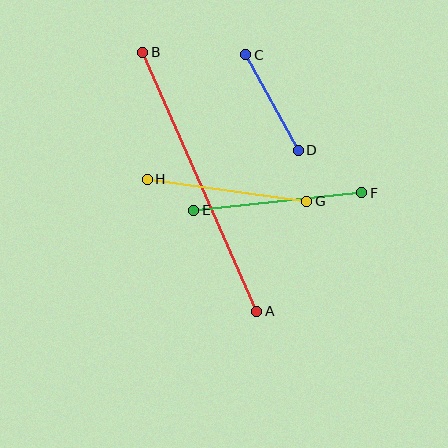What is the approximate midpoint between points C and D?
The midpoint is at approximately (272, 102) pixels.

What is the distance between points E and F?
The distance is approximately 169 pixels.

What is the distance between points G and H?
The distance is approximately 161 pixels.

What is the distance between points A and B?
The distance is approximately 283 pixels.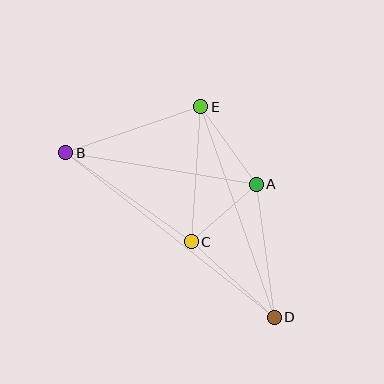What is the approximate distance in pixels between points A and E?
The distance between A and E is approximately 95 pixels.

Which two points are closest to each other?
Points A and C are closest to each other.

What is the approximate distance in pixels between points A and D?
The distance between A and D is approximately 134 pixels.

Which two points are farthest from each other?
Points B and D are farthest from each other.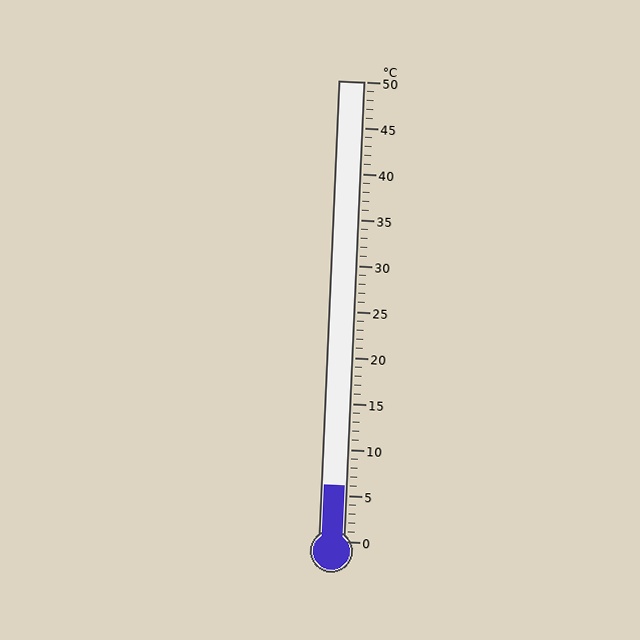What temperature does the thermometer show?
The thermometer shows approximately 6°C.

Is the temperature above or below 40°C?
The temperature is below 40°C.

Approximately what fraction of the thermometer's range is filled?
The thermometer is filled to approximately 10% of its range.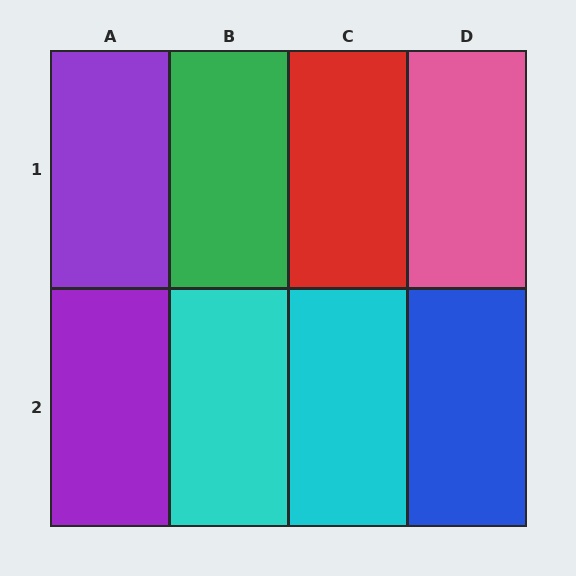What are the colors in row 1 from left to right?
Purple, green, red, pink.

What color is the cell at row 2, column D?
Blue.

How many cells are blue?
1 cell is blue.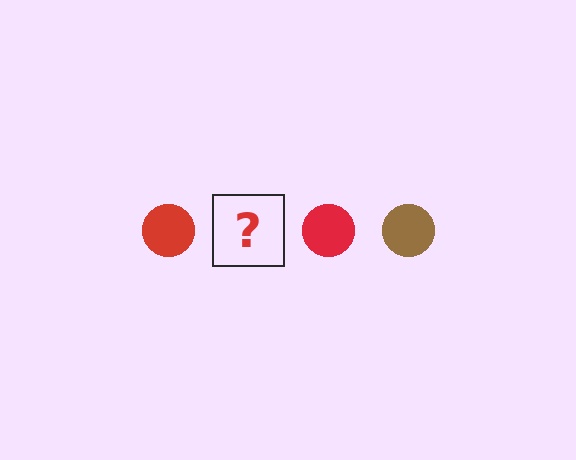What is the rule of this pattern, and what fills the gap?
The rule is that the pattern cycles through red, brown circles. The gap should be filled with a brown circle.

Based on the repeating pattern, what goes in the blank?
The blank should be a brown circle.